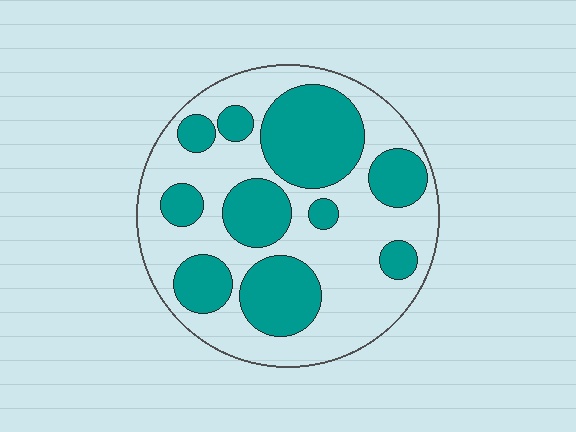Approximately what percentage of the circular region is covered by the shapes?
Approximately 40%.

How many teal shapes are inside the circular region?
10.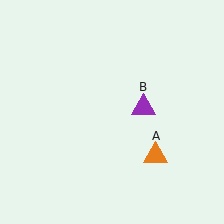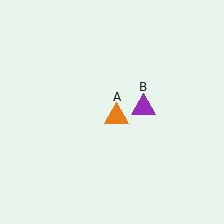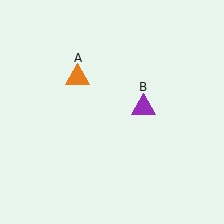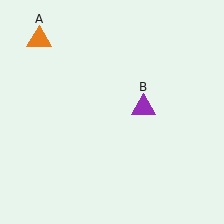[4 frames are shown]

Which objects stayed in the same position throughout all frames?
Purple triangle (object B) remained stationary.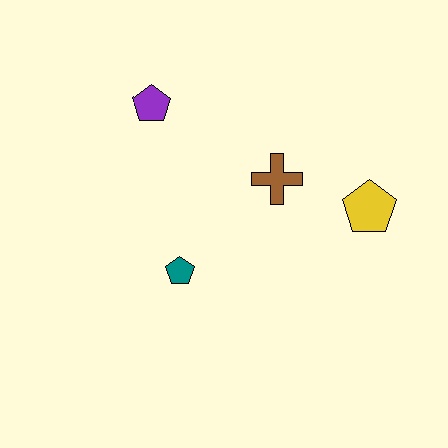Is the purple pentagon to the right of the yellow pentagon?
No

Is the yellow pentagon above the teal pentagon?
Yes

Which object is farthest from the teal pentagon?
The yellow pentagon is farthest from the teal pentagon.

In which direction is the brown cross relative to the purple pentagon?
The brown cross is to the right of the purple pentagon.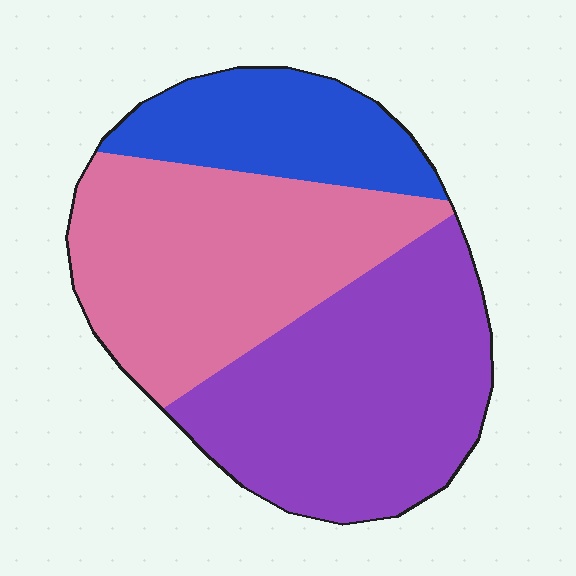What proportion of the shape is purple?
Purple takes up between a third and a half of the shape.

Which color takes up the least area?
Blue, at roughly 20%.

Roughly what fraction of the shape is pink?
Pink covers roughly 40% of the shape.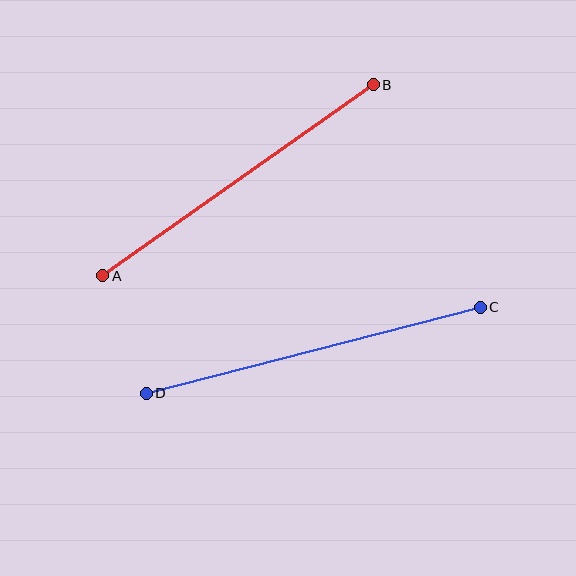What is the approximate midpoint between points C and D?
The midpoint is at approximately (313, 350) pixels.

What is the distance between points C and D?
The distance is approximately 345 pixels.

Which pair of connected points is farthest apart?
Points C and D are farthest apart.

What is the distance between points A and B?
The distance is approximately 331 pixels.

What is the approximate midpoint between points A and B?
The midpoint is at approximately (238, 180) pixels.